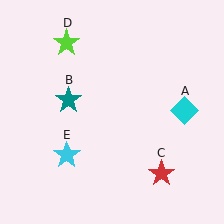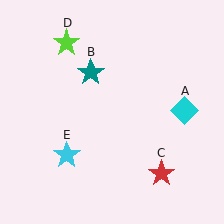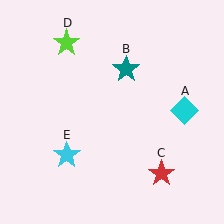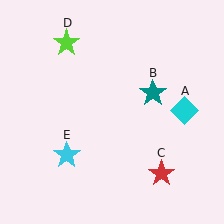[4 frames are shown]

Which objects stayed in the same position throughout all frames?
Cyan diamond (object A) and red star (object C) and lime star (object D) and cyan star (object E) remained stationary.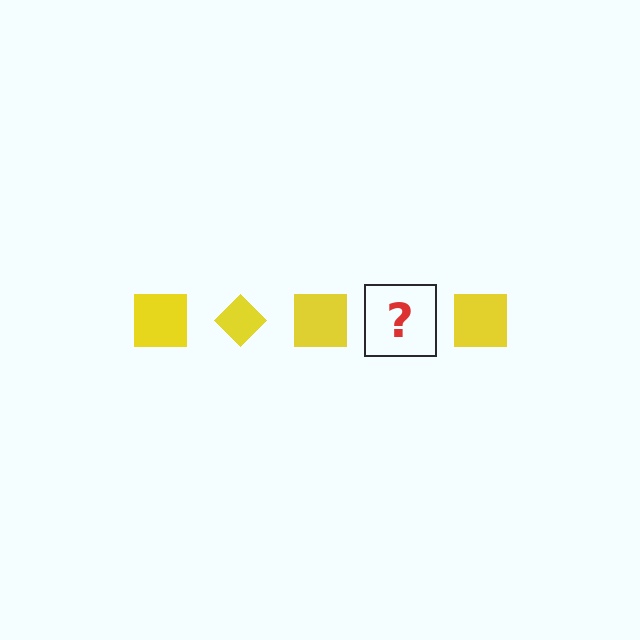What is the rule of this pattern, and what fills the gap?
The rule is that the pattern cycles through square, diamond shapes in yellow. The gap should be filled with a yellow diamond.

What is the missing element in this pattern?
The missing element is a yellow diamond.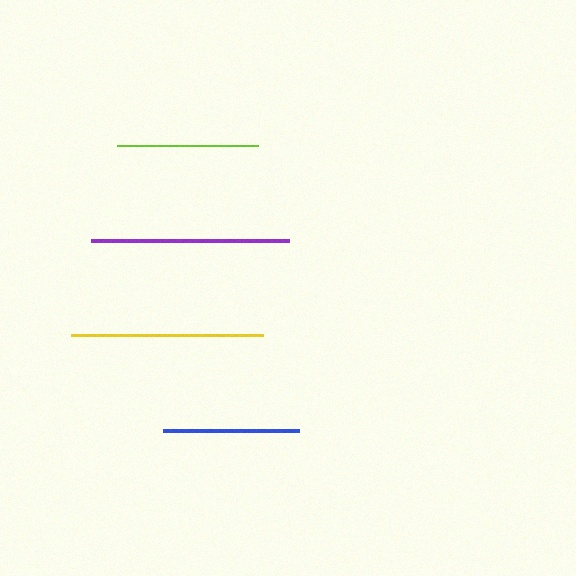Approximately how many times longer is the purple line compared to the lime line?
The purple line is approximately 1.4 times the length of the lime line.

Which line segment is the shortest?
The blue line is the shortest at approximately 136 pixels.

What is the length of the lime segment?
The lime segment is approximately 141 pixels long.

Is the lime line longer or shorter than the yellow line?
The yellow line is longer than the lime line.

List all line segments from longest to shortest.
From longest to shortest: purple, yellow, lime, blue.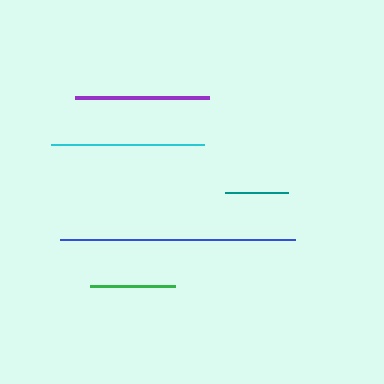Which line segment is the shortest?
The teal line is the shortest at approximately 63 pixels.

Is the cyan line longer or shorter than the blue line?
The blue line is longer than the cyan line.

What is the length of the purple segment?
The purple segment is approximately 134 pixels long.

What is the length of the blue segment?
The blue segment is approximately 235 pixels long.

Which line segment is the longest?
The blue line is the longest at approximately 235 pixels.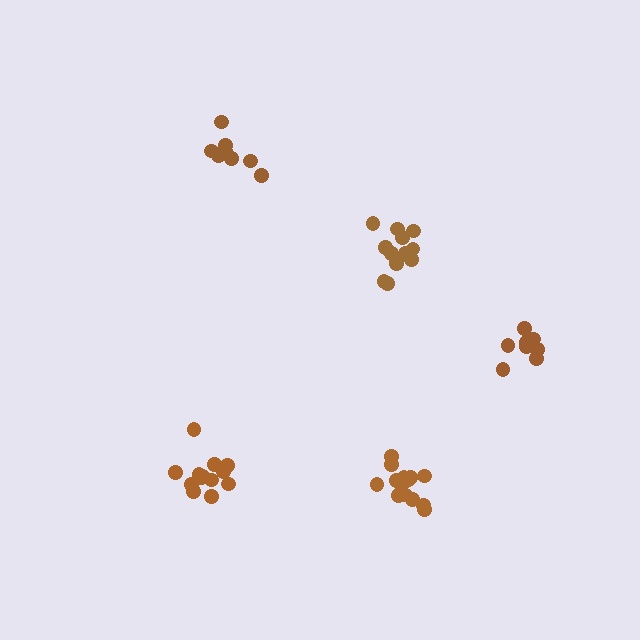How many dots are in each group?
Group 1: 8 dots, Group 2: 14 dots, Group 3: 12 dots, Group 4: 14 dots, Group 5: 8 dots (56 total).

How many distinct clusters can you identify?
There are 5 distinct clusters.